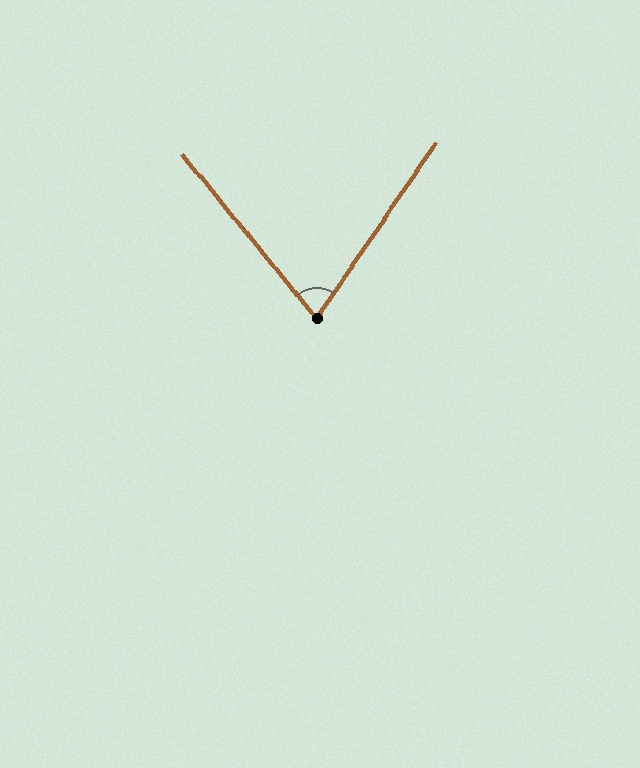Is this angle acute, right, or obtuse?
It is acute.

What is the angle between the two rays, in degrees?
Approximately 74 degrees.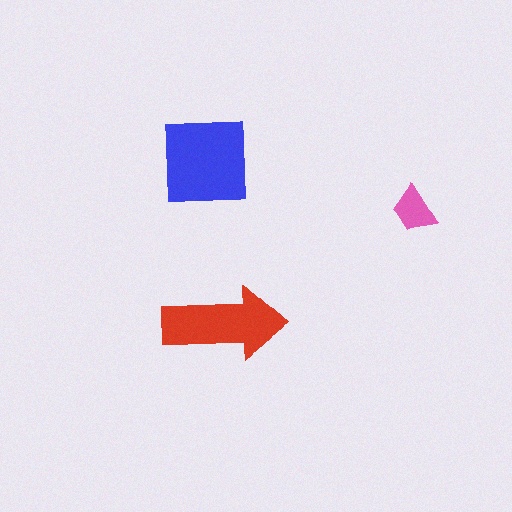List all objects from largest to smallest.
The blue square, the red arrow, the pink trapezoid.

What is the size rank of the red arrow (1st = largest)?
2nd.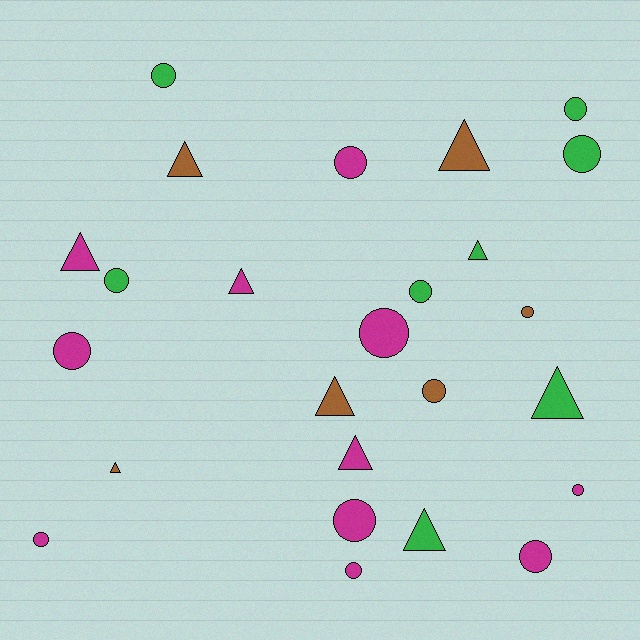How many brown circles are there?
There are 2 brown circles.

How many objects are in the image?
There are 25 objects.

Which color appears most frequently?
Magenta, with 11 objects.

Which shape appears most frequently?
Circle, with 15 objects.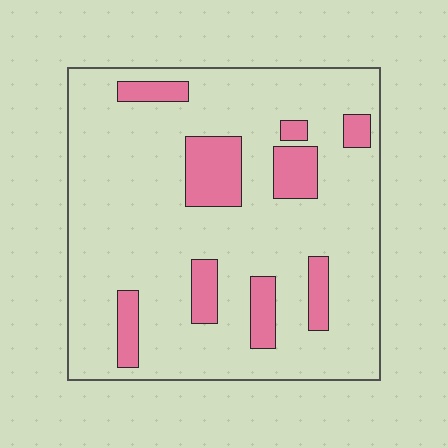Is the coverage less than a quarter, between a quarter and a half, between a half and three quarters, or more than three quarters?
Less than a quarter.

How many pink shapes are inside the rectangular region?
9.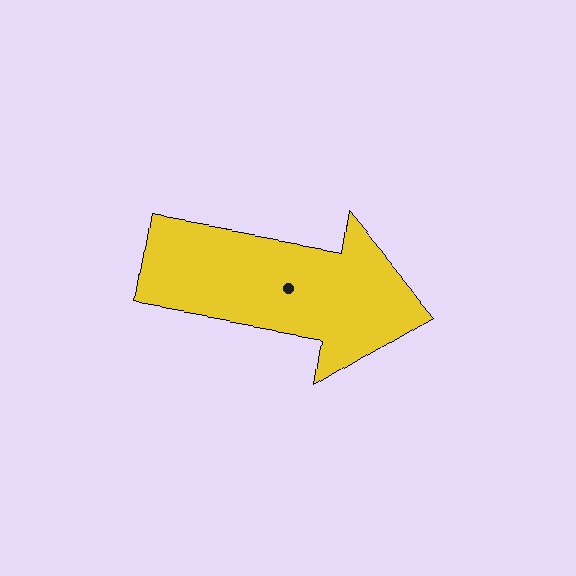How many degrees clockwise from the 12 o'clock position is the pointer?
Approximately 100 degrees.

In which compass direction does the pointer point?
East.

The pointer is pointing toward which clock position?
Roughly 3 o'clock.